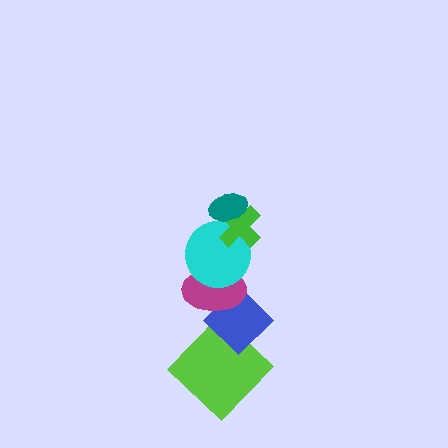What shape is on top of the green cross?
The teal ellipse is on top of the green cross.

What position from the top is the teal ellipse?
The teal ellipse is 1st from the top.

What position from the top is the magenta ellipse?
The magenta ellipse is 4th from the top.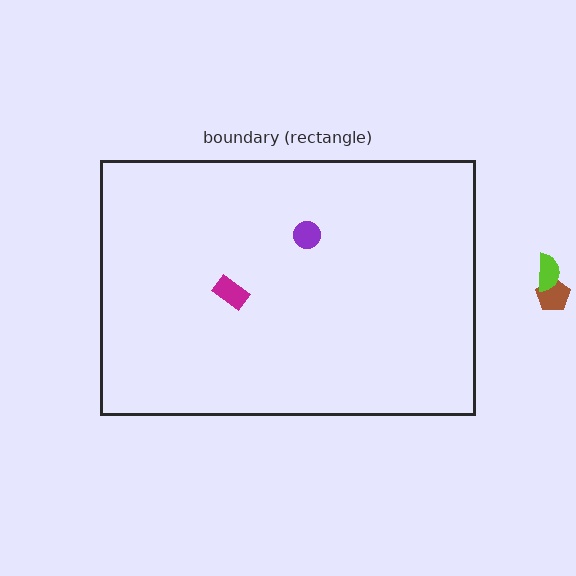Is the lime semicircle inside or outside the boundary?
Outside.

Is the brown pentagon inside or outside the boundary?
Outside.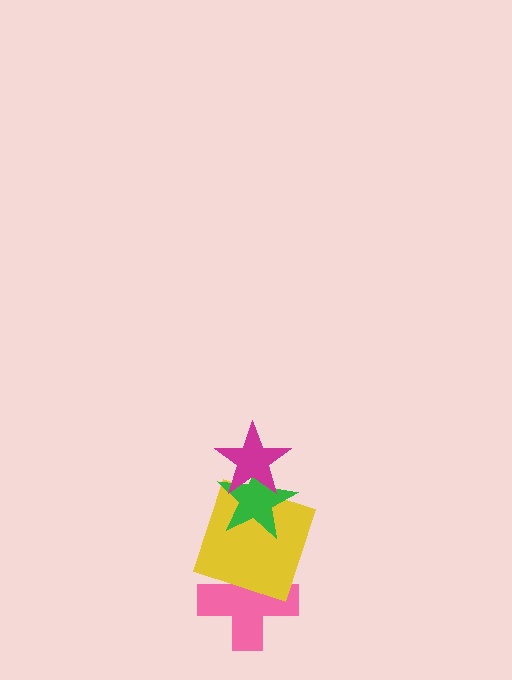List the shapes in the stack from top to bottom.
From top to bottom: the magenta star, the green star, the yellow square, the pink cross.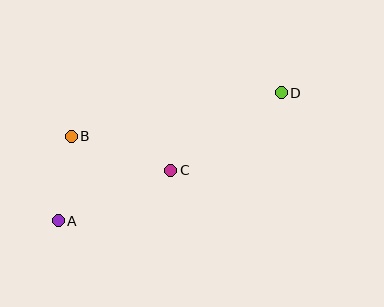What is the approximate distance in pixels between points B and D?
The distance between B and D is approximately 214 pixels.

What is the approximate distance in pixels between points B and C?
The distance between B and C is approximately 105 pixels.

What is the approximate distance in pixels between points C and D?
The distance between C and D is approximately 135 pixels.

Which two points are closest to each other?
Points A and B are closest to each other.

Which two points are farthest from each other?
Points A and D are farthest from each other.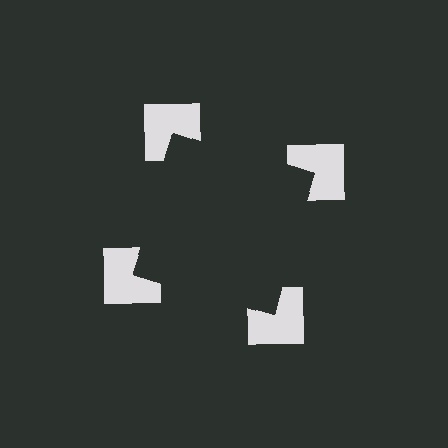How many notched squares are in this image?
There are 4 — one at each vertex of the illusory square.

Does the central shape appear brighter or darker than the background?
It typically appears slightly darker than the background, even though no actual brightness change is drawn.